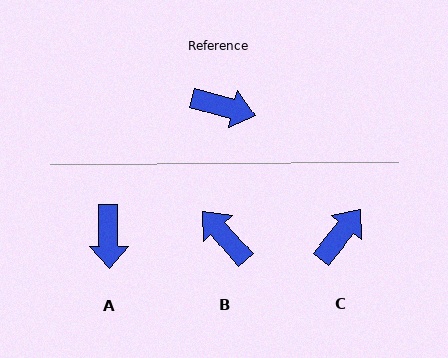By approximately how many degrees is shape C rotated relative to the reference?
Approximately 66 degrees counter-clockwise.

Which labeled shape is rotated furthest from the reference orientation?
B, about 146 degrees away.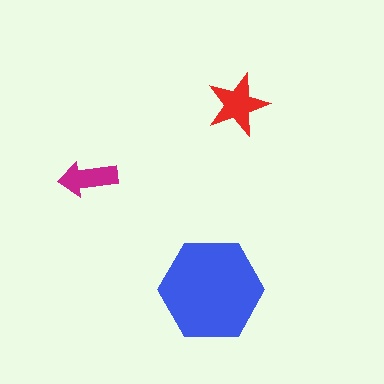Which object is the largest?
The blue hexagon.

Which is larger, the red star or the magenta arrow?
The red star.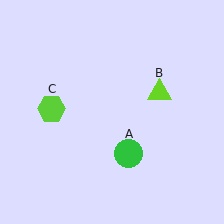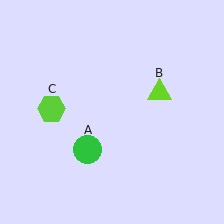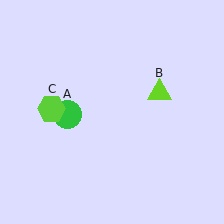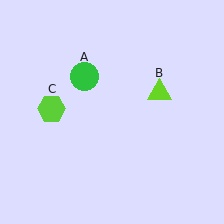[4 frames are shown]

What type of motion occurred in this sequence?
The green circle (object A) rotated clockwise around the center of the scene.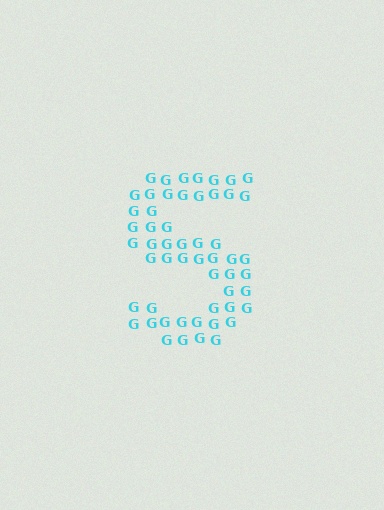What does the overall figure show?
The overall figure shows the letter S.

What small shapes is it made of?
It is made of small letter G's.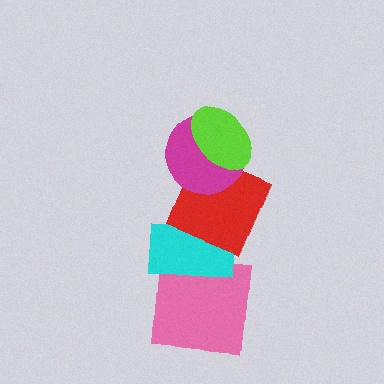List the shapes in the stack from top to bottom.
From top to bottom: the lime ellipse, the magenta circle, the red square, the cyan rectangle, the pink square.